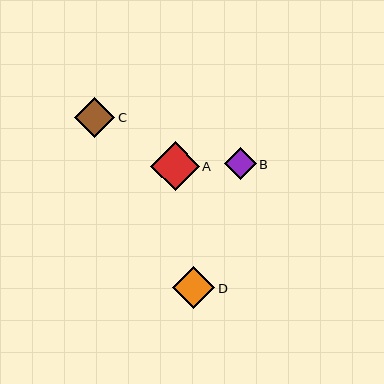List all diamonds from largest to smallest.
From largest to smallest: A, D, C, B.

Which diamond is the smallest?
Diamond B is the smallest with a size of approximately 31 pixels.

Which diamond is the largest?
Diamond A is the largest with a size of approximately 49 pixels.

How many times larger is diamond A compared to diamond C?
Diamond A is approximately 1.2 times the size of diamond C.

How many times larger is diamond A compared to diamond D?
Diamond A is approximately 1.1 times the size of diamond D.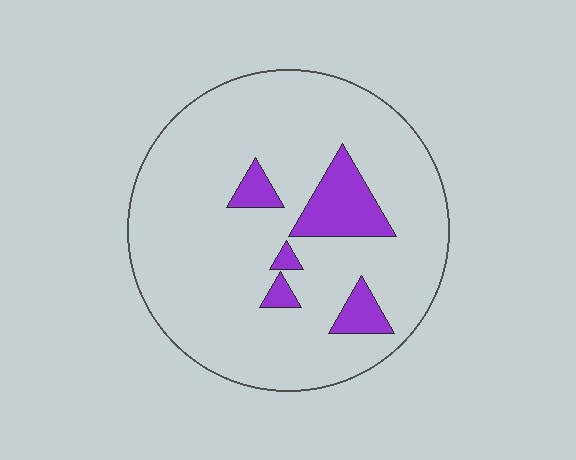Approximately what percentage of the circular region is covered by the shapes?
Approximately 10%.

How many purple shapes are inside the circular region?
5.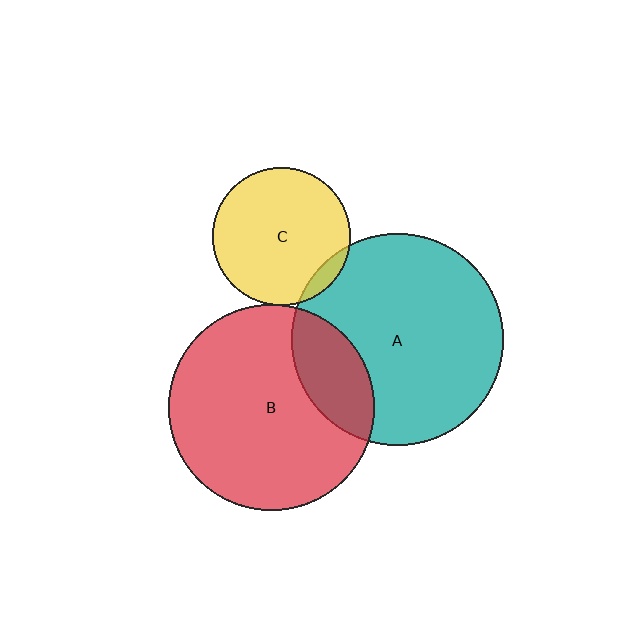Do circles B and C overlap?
Yes.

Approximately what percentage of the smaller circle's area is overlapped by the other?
Approximately 5%.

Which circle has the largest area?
Circle A (teal).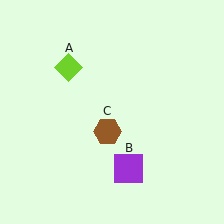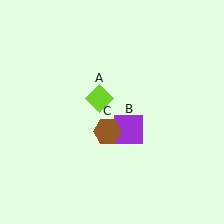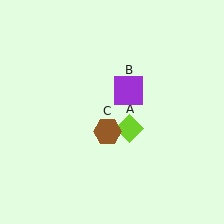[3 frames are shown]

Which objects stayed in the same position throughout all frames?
Brown hexagon (object C) remained stationary.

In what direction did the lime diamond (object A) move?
The lime diamond (object A) moved down and to the right.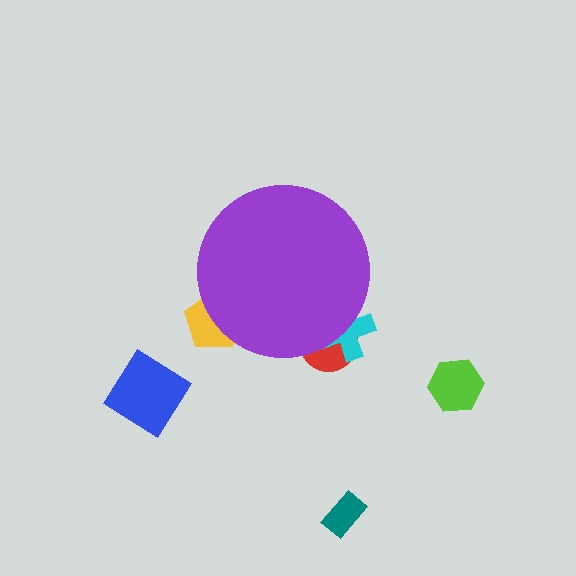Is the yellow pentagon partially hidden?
Yes, the yellow pentagon is partially hidden behind the purple circle.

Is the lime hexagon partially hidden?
No, the lime hexagon is fully visible.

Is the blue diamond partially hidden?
No, the blue diamond is fully visible.